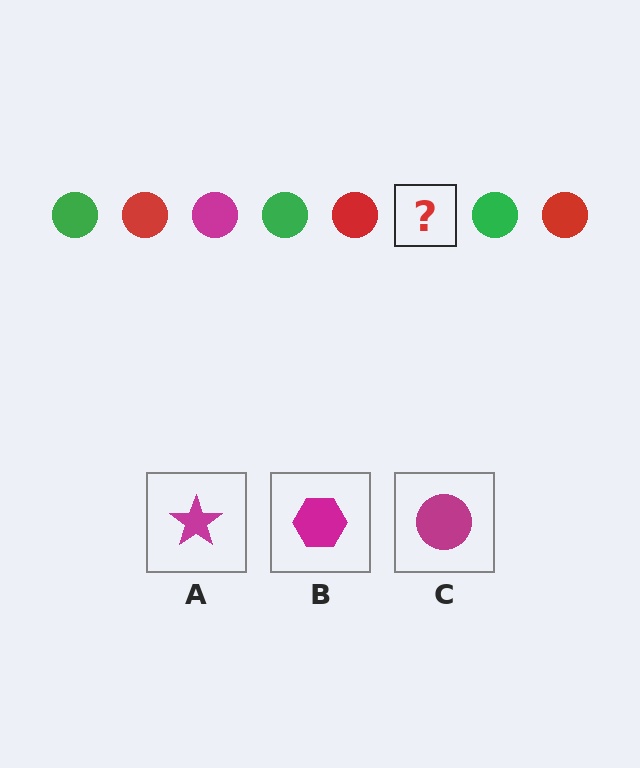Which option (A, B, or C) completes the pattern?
C.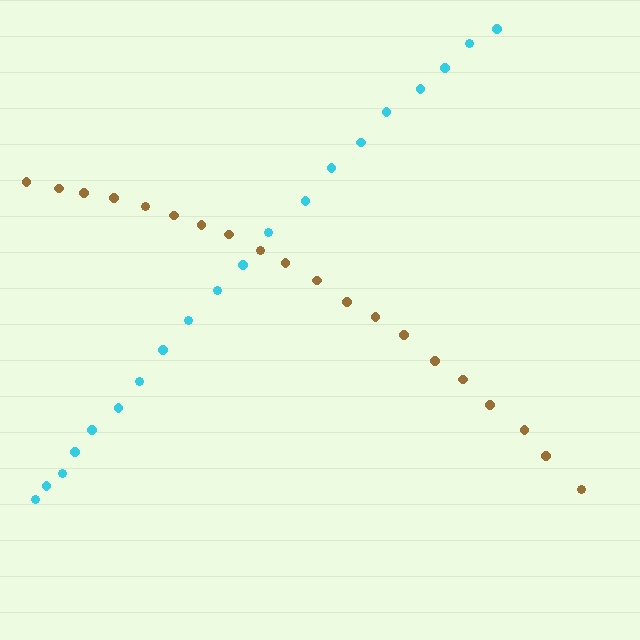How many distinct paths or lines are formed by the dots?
There are 2 distinct paths.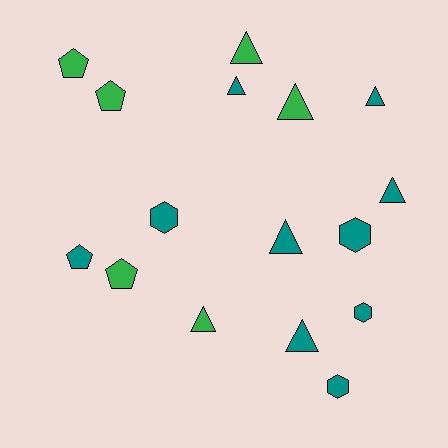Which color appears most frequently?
Teal, with 10 objects.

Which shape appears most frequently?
Triangle, with 8 objects.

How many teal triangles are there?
There are 5 teal triangles.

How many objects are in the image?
There are 16 objects.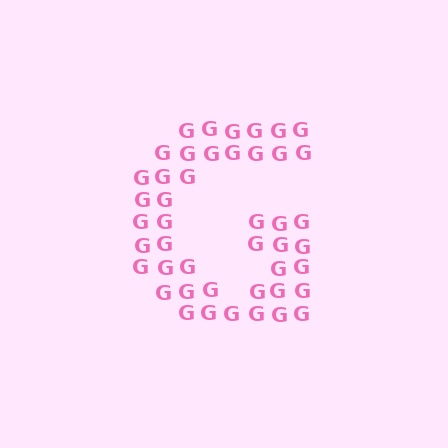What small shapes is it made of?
It is made of small letter G's.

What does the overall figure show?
The overall figure shows the letter G.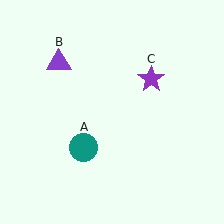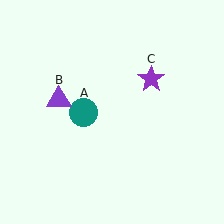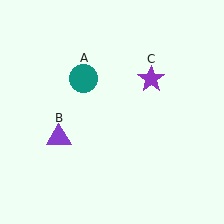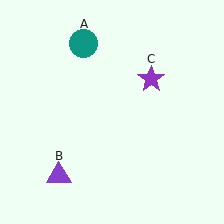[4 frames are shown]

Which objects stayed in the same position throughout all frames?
Purple star (object C) remained stationary.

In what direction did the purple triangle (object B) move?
The purple triangle (object B) moved down.